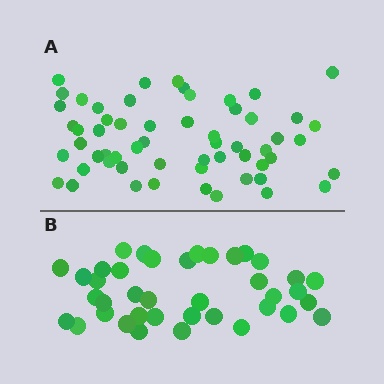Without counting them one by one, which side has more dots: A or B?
Region A (the top region) has more dots.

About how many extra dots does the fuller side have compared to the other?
Region A has approximately 20 more dots than region B.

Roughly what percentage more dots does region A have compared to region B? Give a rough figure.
About 50% more.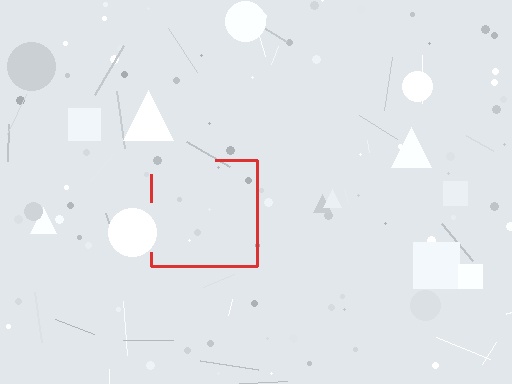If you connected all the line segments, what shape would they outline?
They would outline a square.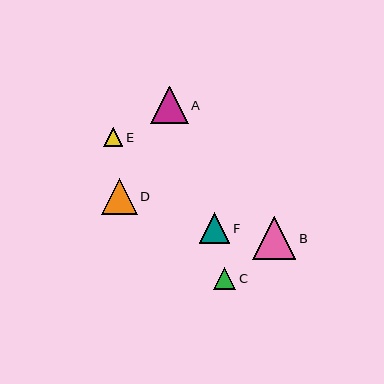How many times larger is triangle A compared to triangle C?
Triangle A is approximately 1.7 times the size of triangle C.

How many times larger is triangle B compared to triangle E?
Triangle B is approximately 2.2 times the size of triangle E.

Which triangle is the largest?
Triangle B is the largest with a size of approximately 43 pixels.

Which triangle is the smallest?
Triangle E is the smallest with a size of approximately 19 pixels.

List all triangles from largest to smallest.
From largest to smallest: B, A, D, F, C, E.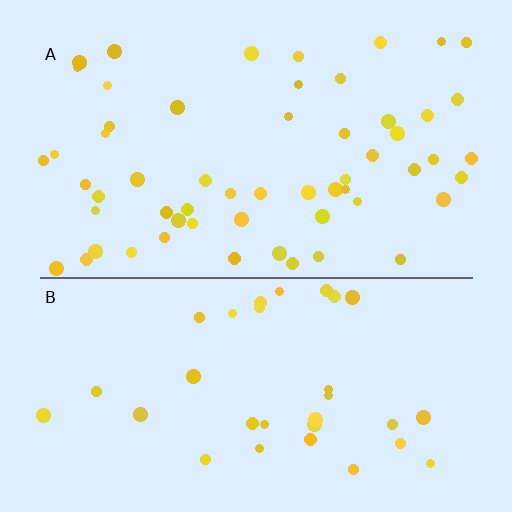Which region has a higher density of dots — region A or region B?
A (the top).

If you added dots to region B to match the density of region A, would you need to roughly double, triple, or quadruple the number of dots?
Approximately double.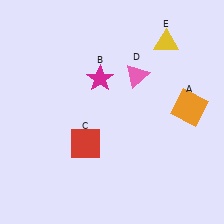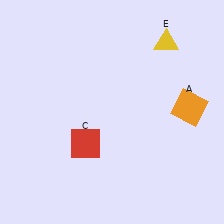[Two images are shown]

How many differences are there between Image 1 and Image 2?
There are 2 differences between the two images.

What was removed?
The pink triangle (D), the magenta star (B) were removed in Image 2.